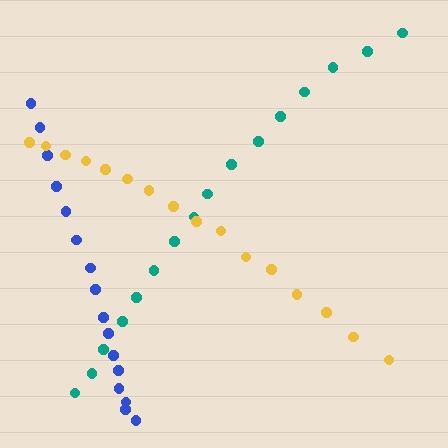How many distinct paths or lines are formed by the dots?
There are 3 distinct paths.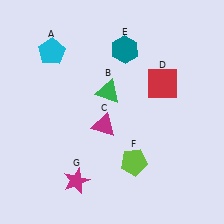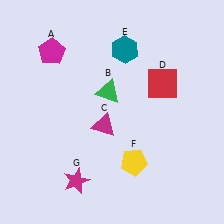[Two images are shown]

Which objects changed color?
A changed from cyan to magenta. F changed from lime to yellow.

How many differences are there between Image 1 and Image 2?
There are 2 differences between the two images.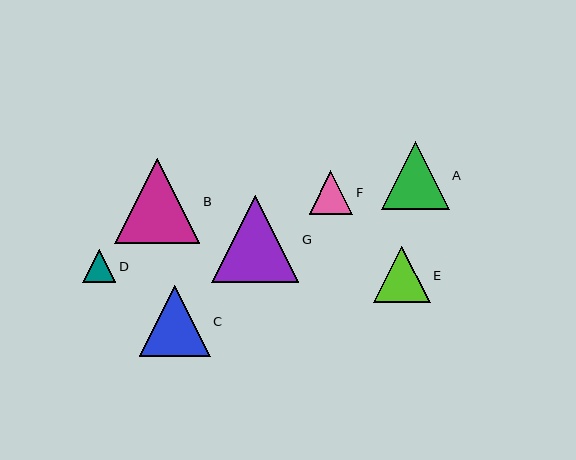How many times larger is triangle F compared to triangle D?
Triangle F is approximately 1.3 times the size of triangle D.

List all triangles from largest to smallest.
From largest to smallest: G, B, C, A, E, F, D.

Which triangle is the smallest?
Triangle D is the smallest with a size of approximately 33 pixels.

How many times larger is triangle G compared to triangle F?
Triangle G is approximately 2.0 times the size of triangle F.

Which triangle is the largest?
Triangle G is the largest with a size of approximately 87 pixels.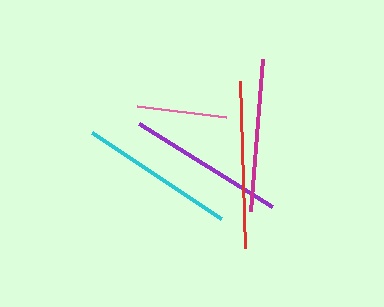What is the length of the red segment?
The red segment is approximately 166 pixels long.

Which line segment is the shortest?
The pink line is the shortest at approximately 89 pixels.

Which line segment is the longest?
The red line is the longest at approximately 166 pixels.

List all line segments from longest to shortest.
From longest to shortest: red, purple, cyan, magenta, pink.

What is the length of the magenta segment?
The magenta segment is approximately 152 pixels long.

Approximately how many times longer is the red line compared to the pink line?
The red line is approximately 1.9 times the length of the pink line.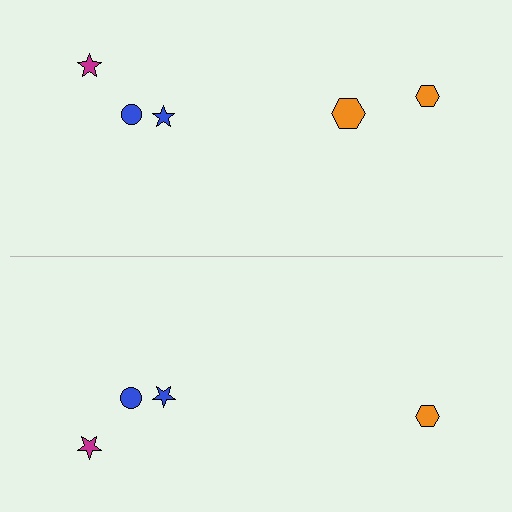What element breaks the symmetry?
A orange hexagon is missing from the bottom side.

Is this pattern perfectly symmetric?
No, the pattern is not perfectly symmetric. A orange hexagon is missing from the bottom side.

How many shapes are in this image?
There are 9 shapes in this image.